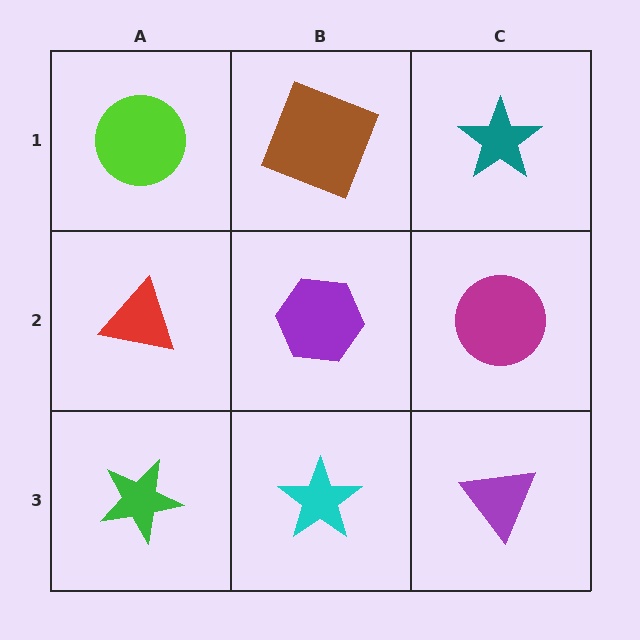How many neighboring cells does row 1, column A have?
2.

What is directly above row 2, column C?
A teal star.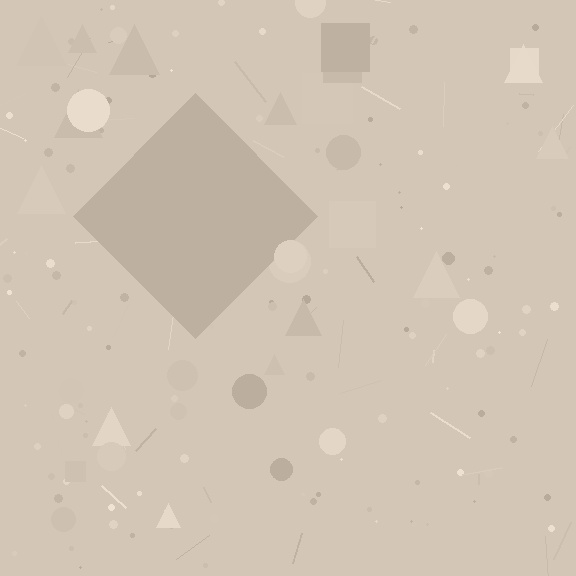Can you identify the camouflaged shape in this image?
The camouflaged shape is a diamond.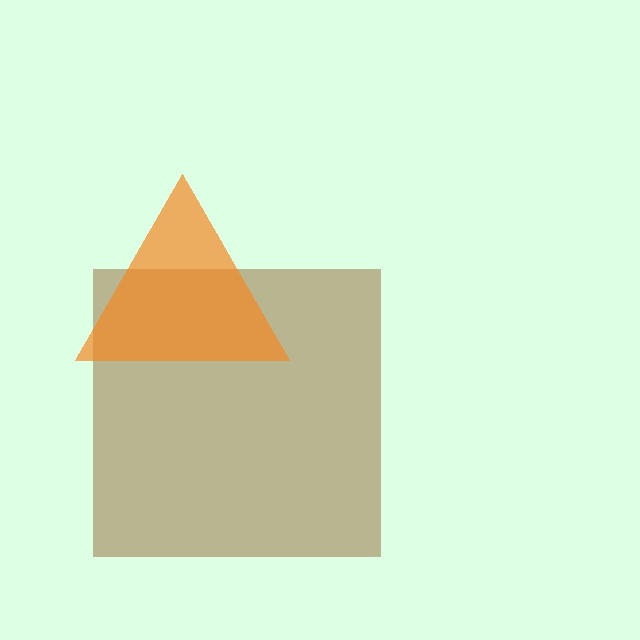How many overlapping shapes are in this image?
There are 2 overlapping shapes in the image.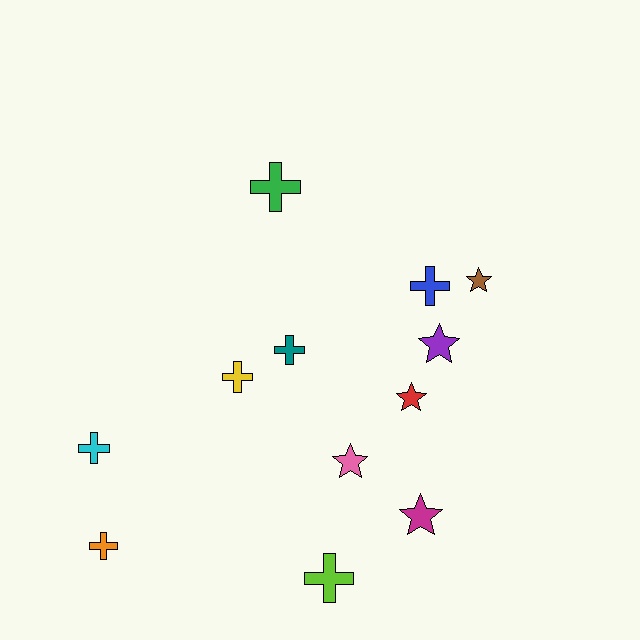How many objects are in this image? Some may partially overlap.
There are 12 objects.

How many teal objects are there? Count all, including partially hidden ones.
There is 1 teal object.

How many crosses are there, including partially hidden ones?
There are 7 crosses.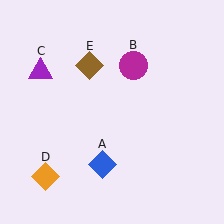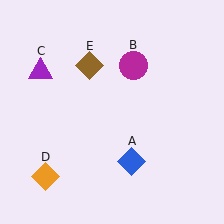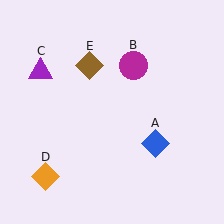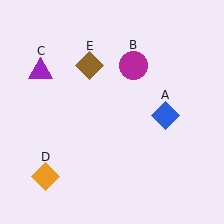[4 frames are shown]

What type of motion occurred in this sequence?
The blue diamond (object A) rotated counterclockwise around the center of the scene.